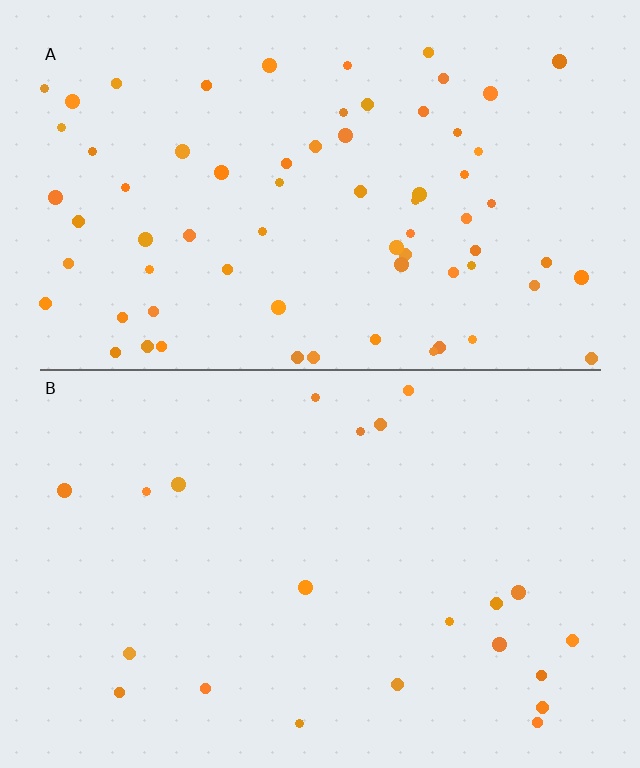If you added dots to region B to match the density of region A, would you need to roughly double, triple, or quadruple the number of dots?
Approximately triple.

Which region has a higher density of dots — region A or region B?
A (the top).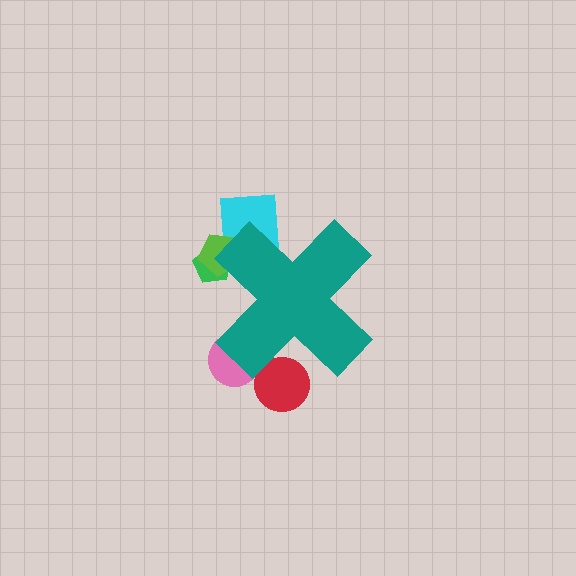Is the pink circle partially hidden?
Yes, the pink circle is partially hidden behind the teal cross.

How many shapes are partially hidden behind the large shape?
5 shapes are partially hidden.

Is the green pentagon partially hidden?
Yes, the green pentagon is partially hidden behind the teal cross.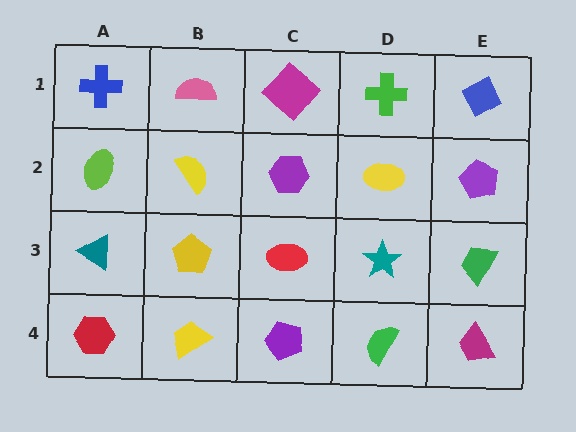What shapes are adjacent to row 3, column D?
A yellow ellipse (row 2, column D), a green semicircle (row 4, column D), a red ellipse (row 3, column C), a green trapezoid (row 3, column E).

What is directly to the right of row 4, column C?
A green semicircle.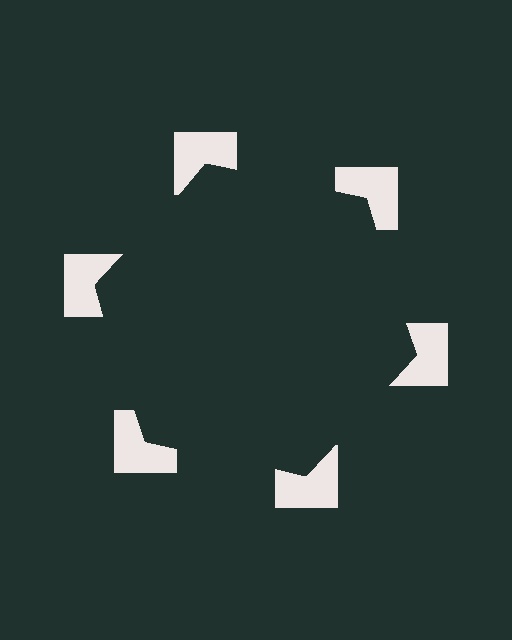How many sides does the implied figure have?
6 sides.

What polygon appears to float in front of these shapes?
An illusory hexagon — its edges are inferred from the aligned wedge cuts in the notched squares, not physically drawn.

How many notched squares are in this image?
There are 6 — one at each vertex of the illusory hexagon.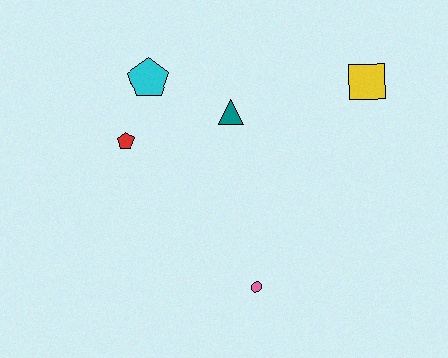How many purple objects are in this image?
There are no purple objects.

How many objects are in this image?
There are 5 objects.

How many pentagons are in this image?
There are 2 pentagons.